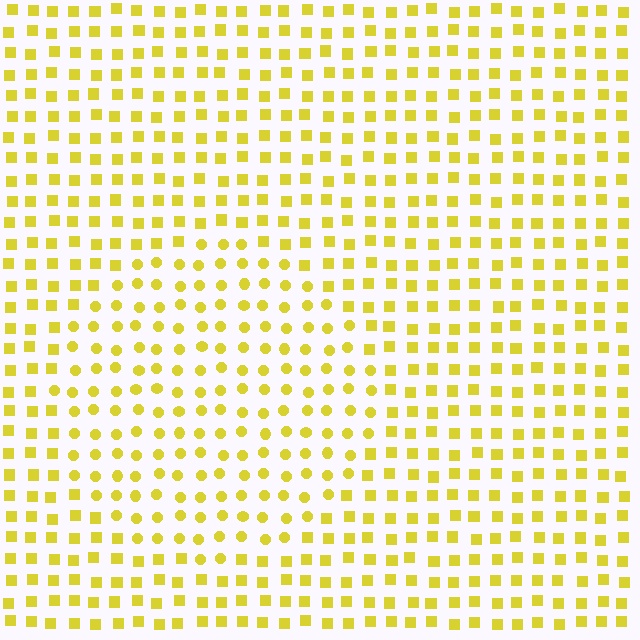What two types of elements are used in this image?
The image uses circles inside the circle region and squares outside it.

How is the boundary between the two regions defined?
The boundary is defined by a change in element shape: circles inside vs. squares outside. All elements share the same color and spacing.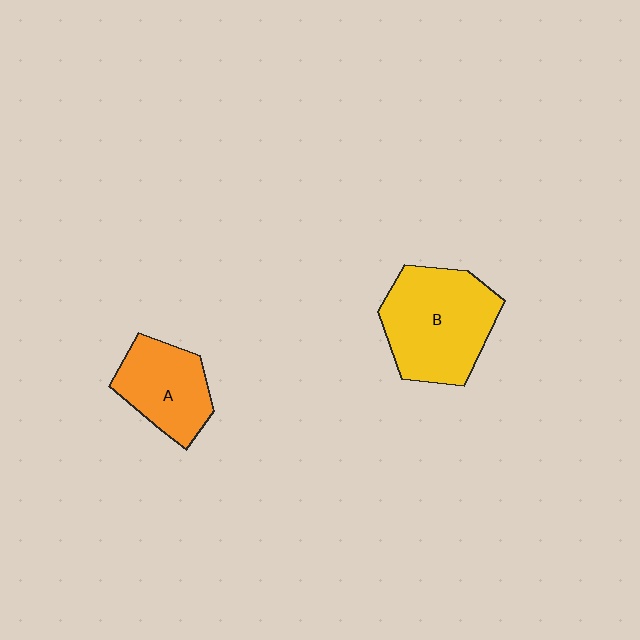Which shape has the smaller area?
Shape A (orange).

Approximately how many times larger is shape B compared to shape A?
Approximately 1.5 times.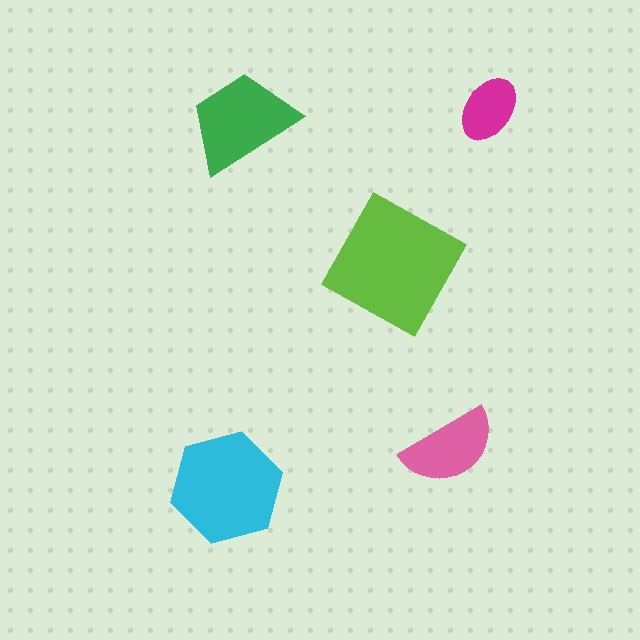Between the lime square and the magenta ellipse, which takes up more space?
The lime square.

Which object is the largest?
The lime square.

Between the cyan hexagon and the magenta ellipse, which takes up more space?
The cyan hexagon.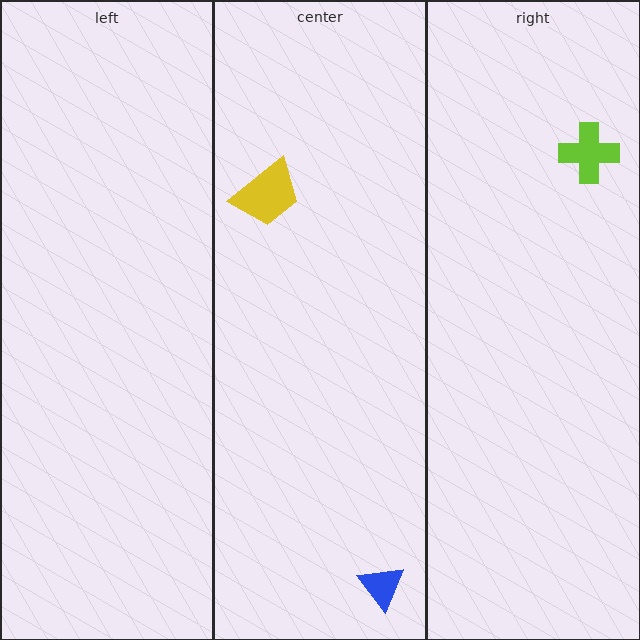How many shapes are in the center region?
2.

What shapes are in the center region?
The blue triangle, the yellow trapezoid.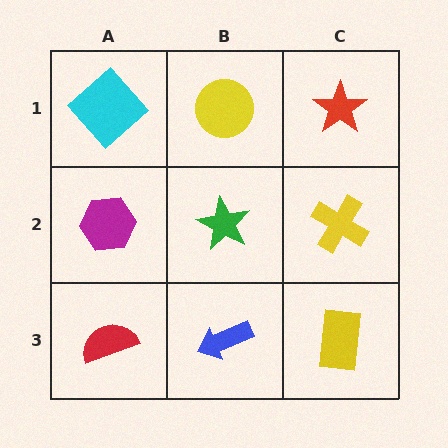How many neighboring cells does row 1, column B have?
3.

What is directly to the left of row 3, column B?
A red semicircle.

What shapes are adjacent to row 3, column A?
A magenta hexagon (row 2, column A), a blue arrow (row 3, column B).